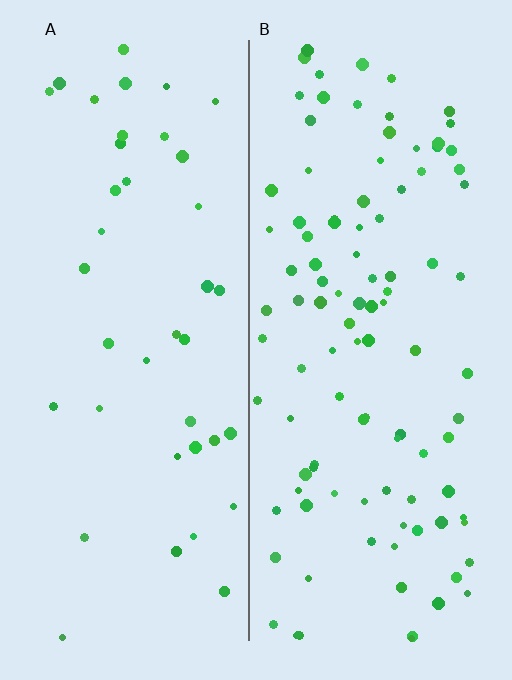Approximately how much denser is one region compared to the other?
Approximately 2.6× — region B over region A.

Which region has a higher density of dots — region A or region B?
B (the right).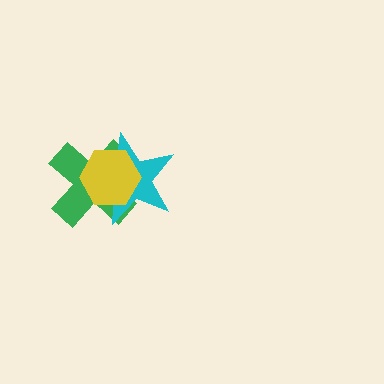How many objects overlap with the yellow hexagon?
2 objects overlap with the yellow hexagon.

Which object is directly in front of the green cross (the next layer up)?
The cyan star is directly in front of the green cross.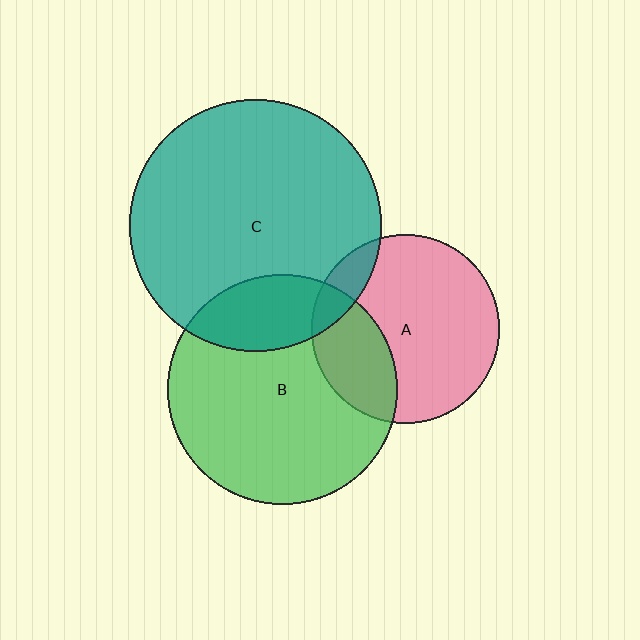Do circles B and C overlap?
Yes.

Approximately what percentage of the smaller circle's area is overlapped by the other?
Approximately 20%.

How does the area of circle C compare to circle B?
Approximately 1.2 times.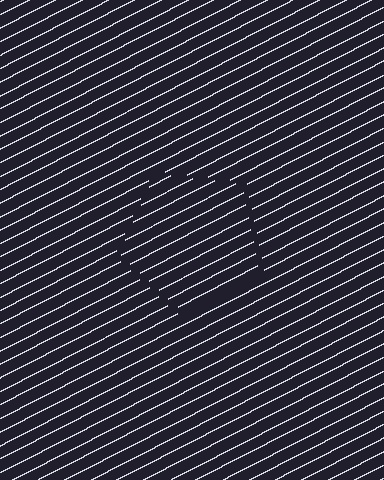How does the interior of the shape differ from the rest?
The interior of the shape contains the same grating, shifted by half a period — the contour is defined by the phase discontinuity where line-ends from the inner and outer gratings abut.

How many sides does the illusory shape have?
5 sides — the line-ends trace a pentagon.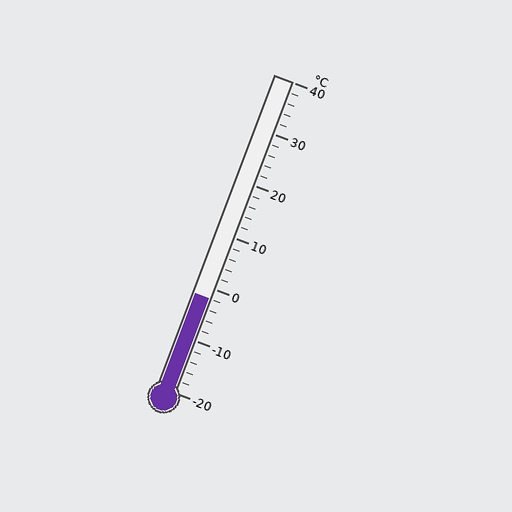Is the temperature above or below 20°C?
The temperature is below 20°C.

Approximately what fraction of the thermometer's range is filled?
The thermometer is filled to approximately 30% of its range.